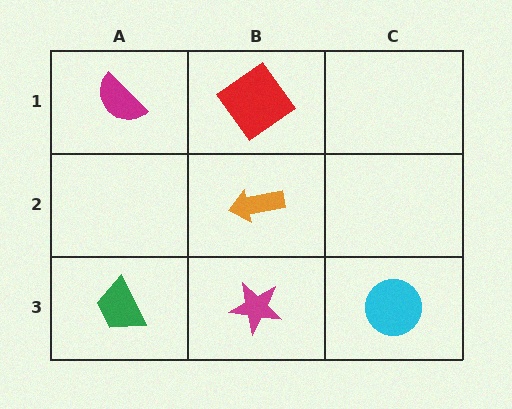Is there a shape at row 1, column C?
No, that cell is empty.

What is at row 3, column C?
A cyan circle.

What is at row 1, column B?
A red diamond.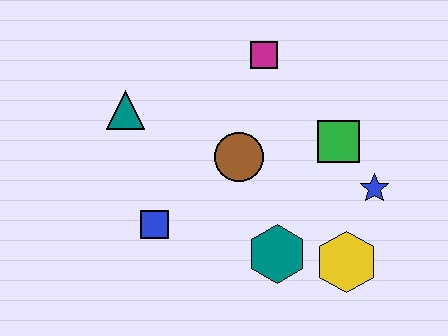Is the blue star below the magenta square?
Yes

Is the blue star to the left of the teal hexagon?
No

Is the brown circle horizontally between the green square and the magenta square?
No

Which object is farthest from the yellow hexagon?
The teal triangle is farthest from the yellow hexagon.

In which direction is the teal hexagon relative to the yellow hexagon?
The teal hexagon is to the left of the yellow hexagon.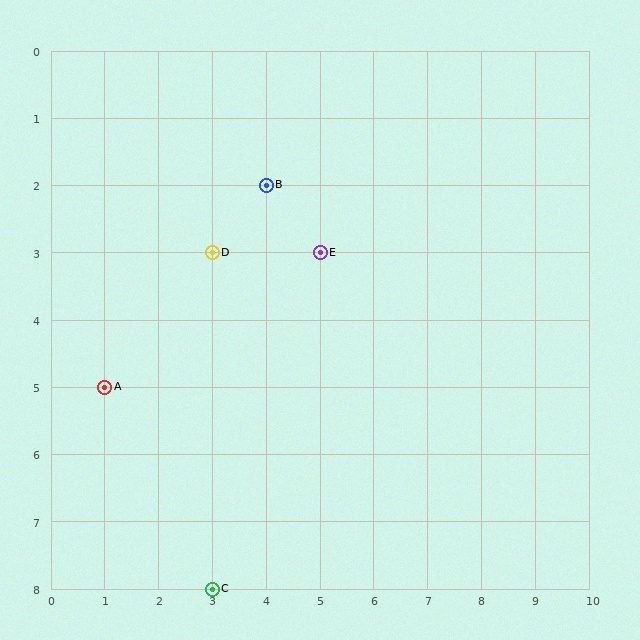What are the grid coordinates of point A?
Point A is at grid coordinates (1, 5).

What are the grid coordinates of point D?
Point D is at grid coordinates (3, 3).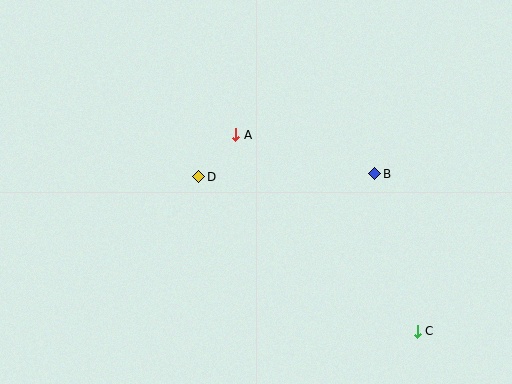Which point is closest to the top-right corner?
Point B is closest to the top-right corner.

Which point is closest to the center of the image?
Point D at (199, 177) is closest to the center.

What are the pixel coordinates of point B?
Point B is at (375, 174).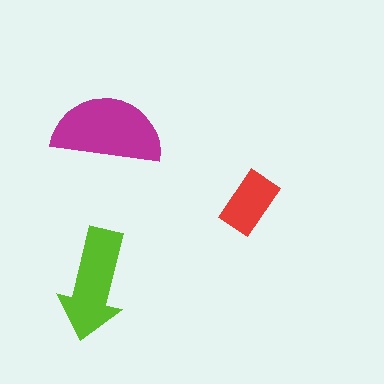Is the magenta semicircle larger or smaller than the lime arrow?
Larger.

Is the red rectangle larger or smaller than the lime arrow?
Smaller.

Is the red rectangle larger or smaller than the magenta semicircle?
Smaller.